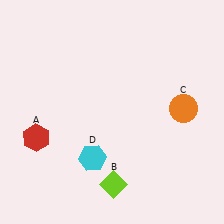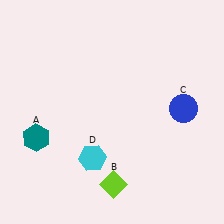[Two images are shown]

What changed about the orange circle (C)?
In Image 1, C is orange. In Image 2, it changed to blue.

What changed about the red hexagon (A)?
In Image 1, A is red. In Image 2, it changed to teal.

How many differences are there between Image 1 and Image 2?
There are 2 differences between the two images.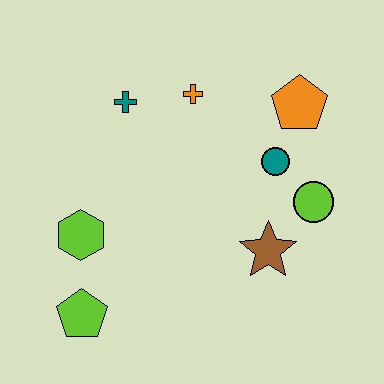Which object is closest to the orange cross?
The teal cross is closest to the orange cross.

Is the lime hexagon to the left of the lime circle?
Yes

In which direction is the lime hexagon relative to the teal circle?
The lime hexagon is to the left of the teal circle.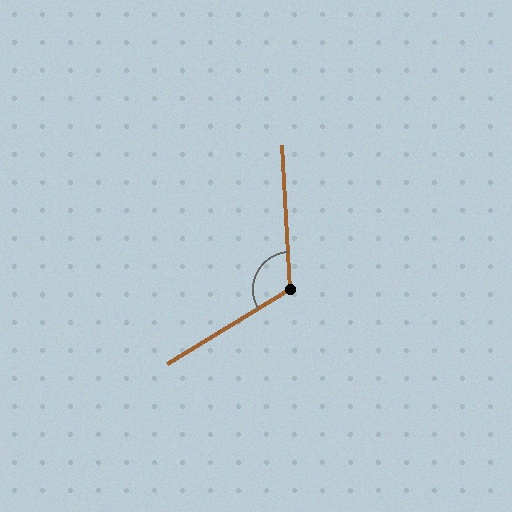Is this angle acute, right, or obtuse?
It is obtuse.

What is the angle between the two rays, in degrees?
Approximately 118 degrees.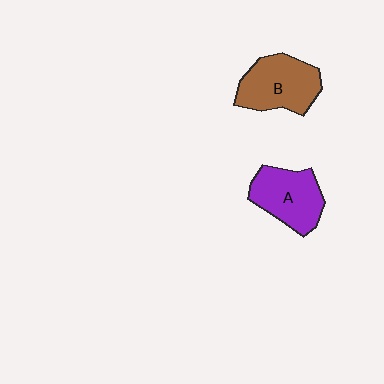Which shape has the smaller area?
Shape A (purple).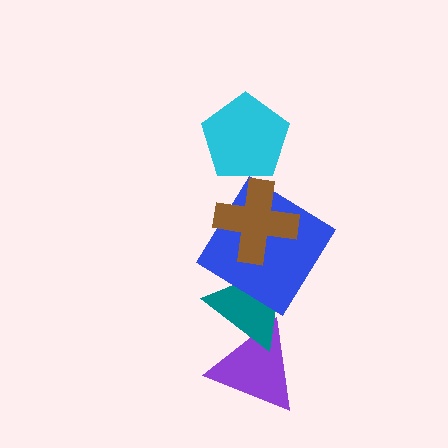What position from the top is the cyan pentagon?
The cyan pentagon is 1st from the top.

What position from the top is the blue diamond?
The blue diamond is 3rd from the top.